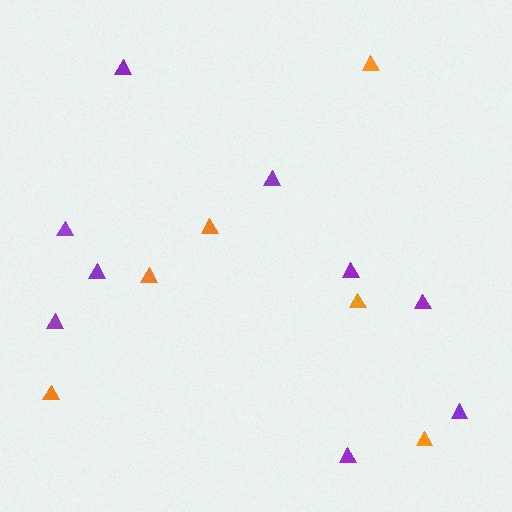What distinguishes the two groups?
There are 2 groups: one group of purple triangles (9) and one group of orange triangles (6).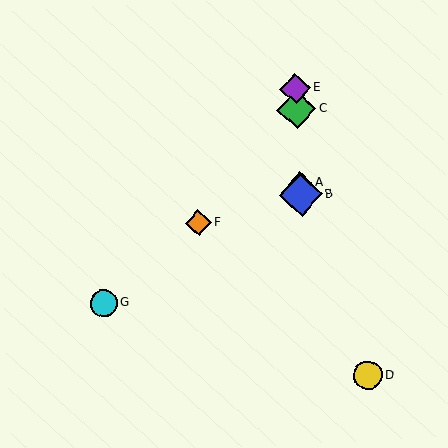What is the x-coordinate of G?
Object G is at x≈104.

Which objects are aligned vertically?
Objects A, B, C, E are aligned vertically.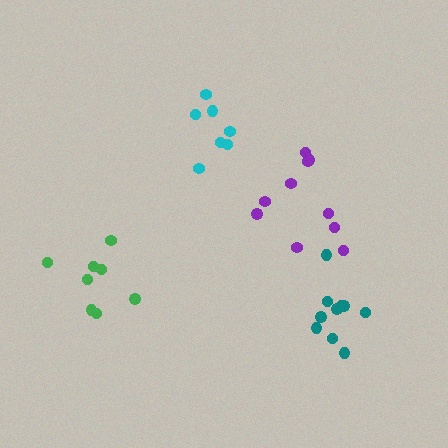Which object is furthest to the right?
The teal cluster is rightmost.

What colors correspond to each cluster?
The clusters are colored: purple, green, teal, cyan.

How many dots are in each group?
Group 1: 10 dots, Group 2: 8 dots, Group 3: 10 dots, Group 4: 7 dots (35 total).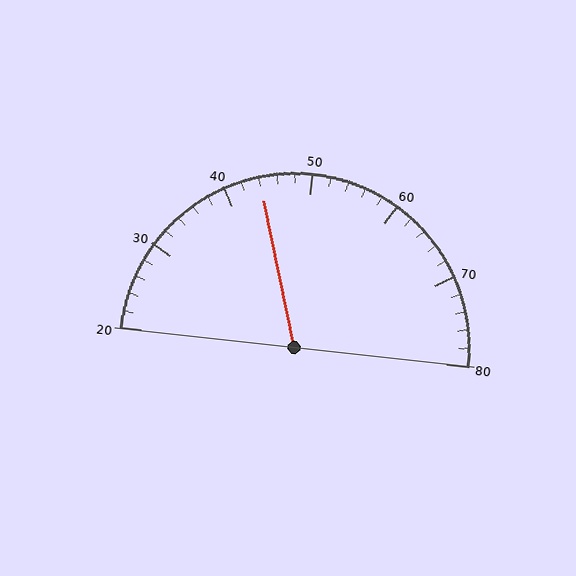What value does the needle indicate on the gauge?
The needle indicates approximately 44.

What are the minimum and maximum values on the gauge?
The gauge ranges from 20 to 80.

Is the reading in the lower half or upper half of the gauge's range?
The reading is in the lower half of the range (20 to 80).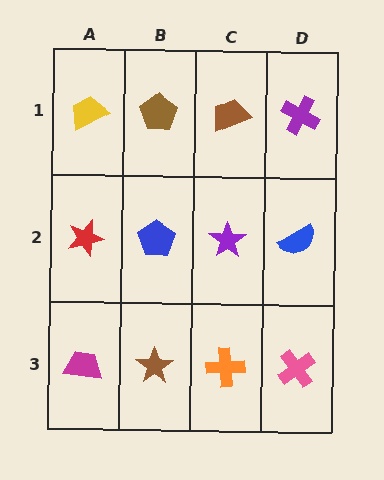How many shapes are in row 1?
4 shapes.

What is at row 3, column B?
A brown star.